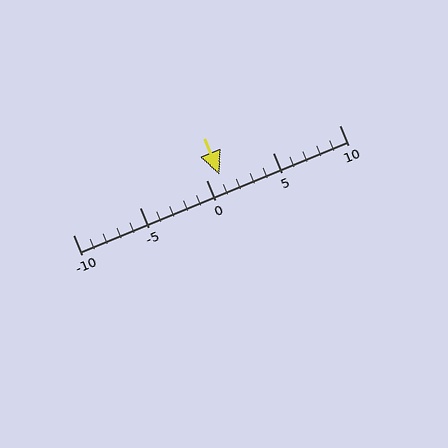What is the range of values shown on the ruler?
The ruler shows values from -10 to 10.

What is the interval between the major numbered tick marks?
The major tick marks are spaced 5 units apart.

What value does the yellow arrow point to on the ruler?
The yellow arrow points to approximately 1.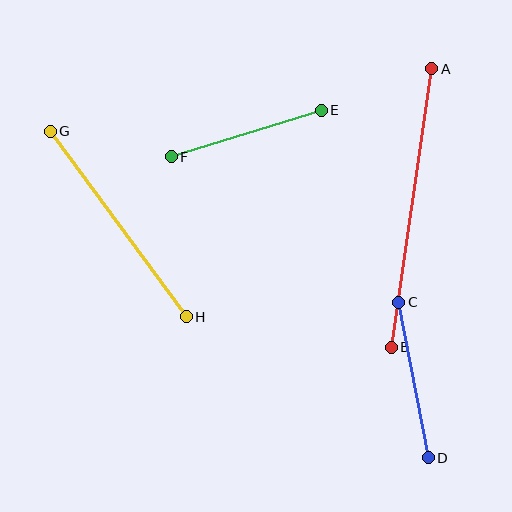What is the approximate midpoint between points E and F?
The midpoint is at approximately (246, 134) pixels.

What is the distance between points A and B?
The distance is approximately 281 pixels.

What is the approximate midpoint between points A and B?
The midpoint is at approximately (412, 208) pixels.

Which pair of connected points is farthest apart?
Points A and B are farthest apart.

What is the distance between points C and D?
The distance is approximately 158 pixels.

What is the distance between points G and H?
The distance is approximately 230 pixels.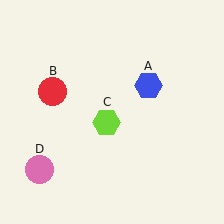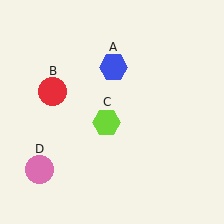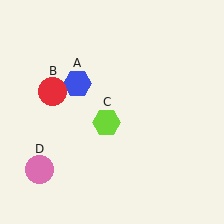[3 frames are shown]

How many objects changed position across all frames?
1 object changed position: blue hexagon (object A).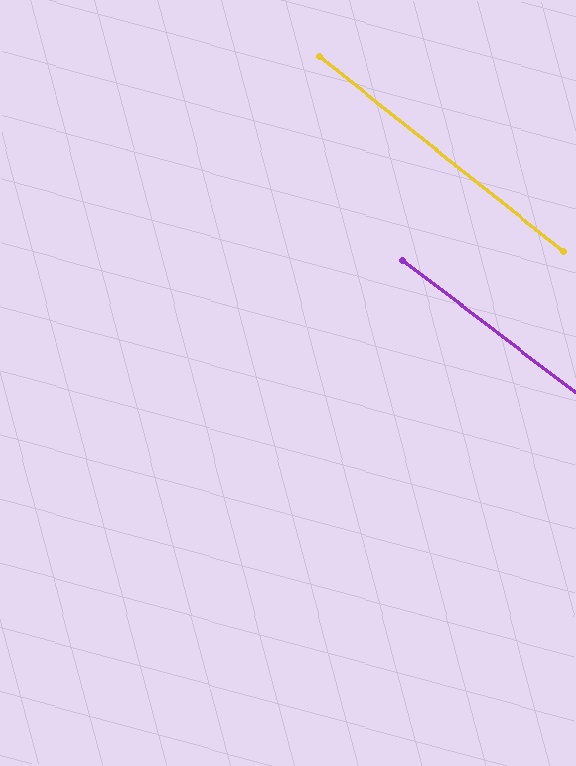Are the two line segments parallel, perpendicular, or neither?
Parallel — their directions differ by only 1.3°.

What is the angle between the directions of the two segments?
Approximately 1 degree.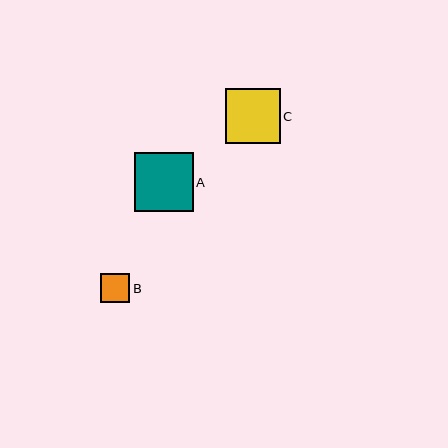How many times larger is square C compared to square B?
Square C is approximately 1.9 times the size of square B.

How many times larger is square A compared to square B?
Square A is approximately 2.0 times the size of square B.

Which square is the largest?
Square A is the largest with a size of approximately 59 pixels.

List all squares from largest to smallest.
From largest to smallest: A, C, B.